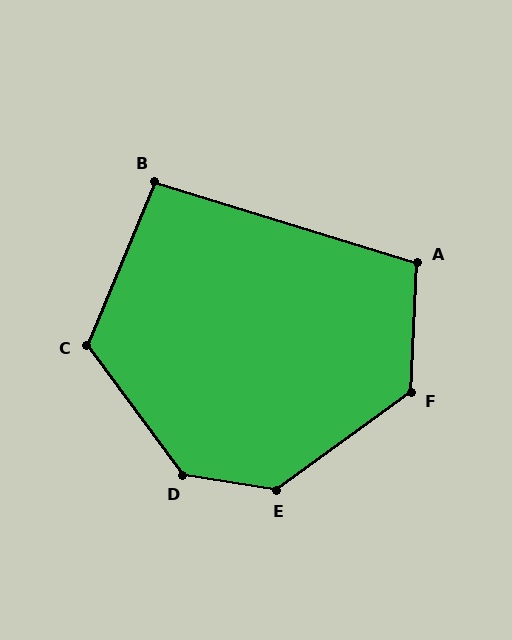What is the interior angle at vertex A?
Approximately 104 degrees (obtuse).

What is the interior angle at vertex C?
Approximately 121 degrees (obtuse).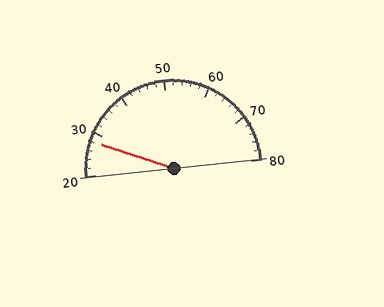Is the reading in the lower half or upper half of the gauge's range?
The reading is in the lower half of the range (20 to 80).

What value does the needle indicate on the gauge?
The needle indicates approximately 28.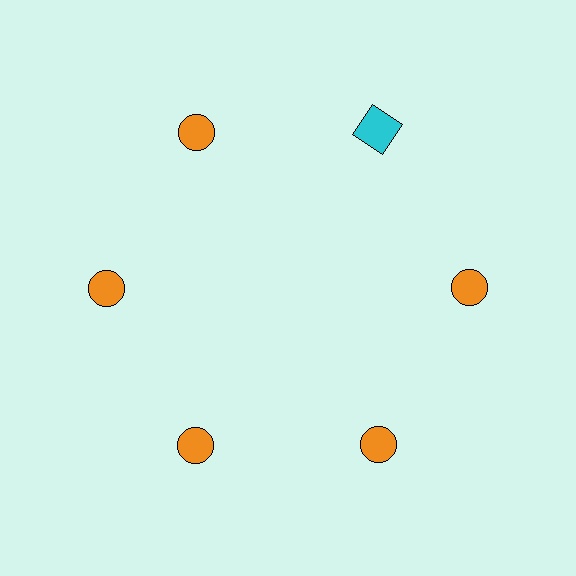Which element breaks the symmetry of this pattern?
The cyan square at roughly the 1 o'clock position breaks the symmetry. All other shapes are orange circles.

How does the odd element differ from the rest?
It differs in both color (cyan instead of orange) and shape (square instead of circle).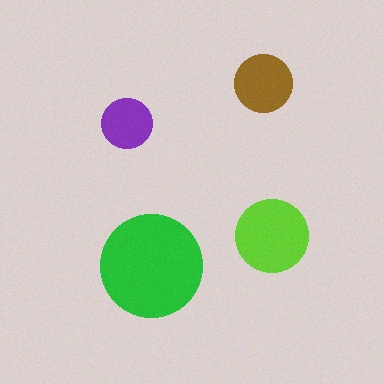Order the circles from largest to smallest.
the green one, the lime one, the brown one, the purple one.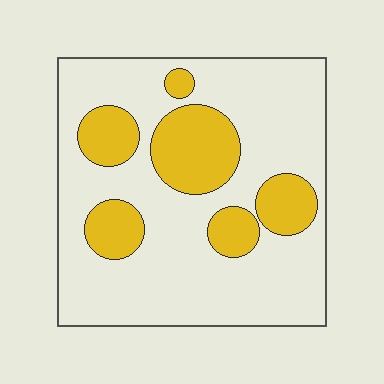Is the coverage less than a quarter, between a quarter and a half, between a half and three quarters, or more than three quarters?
Between a quarter and a half.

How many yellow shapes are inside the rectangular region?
6.